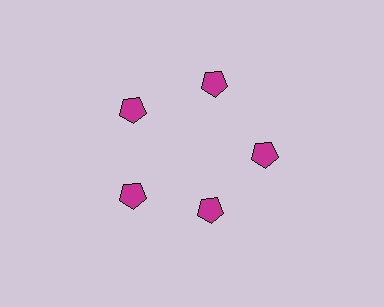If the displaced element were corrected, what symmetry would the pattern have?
It would have 5-fold rotational symmetry — the pattern would map onto itself every 72 degrees.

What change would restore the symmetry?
The symmetry would be restored by moving it outward, back onto the ring so that all 5 pentagons sit at equal angles and equal distance from the center.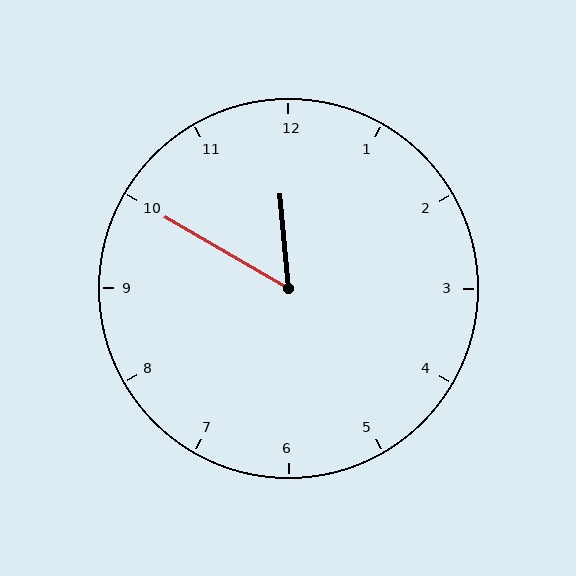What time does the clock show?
11:50.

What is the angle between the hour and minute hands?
Approximately 55 degrees.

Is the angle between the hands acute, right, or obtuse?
It is acute.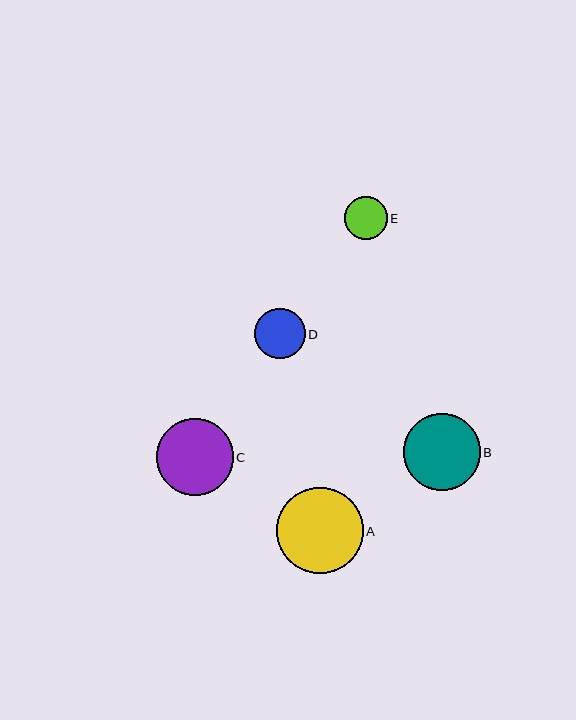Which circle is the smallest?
Circle E is the smallest with a size of approximately 43 pixels.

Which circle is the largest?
Circle A is the largest with a size of approximately 87 pixels.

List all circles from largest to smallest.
From largest to smallest: A, C, B, D, E.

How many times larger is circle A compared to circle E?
Circle A is approximately 2.0 times the size of circle E.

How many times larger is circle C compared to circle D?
Circle C is approximately 1.5 times the size of circle D.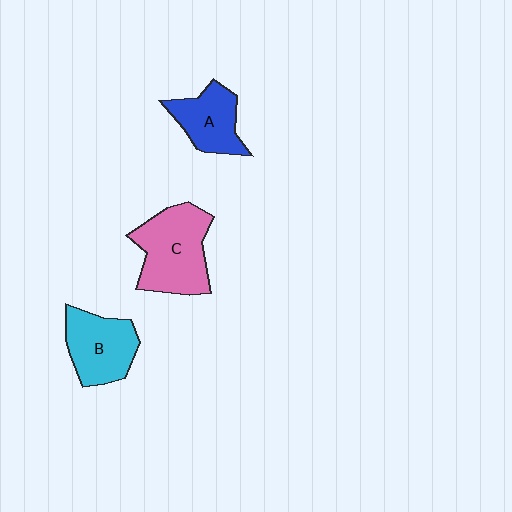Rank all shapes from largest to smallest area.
From largest to smallest: C (pink), B (cyan), A (blue).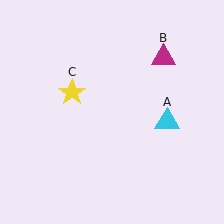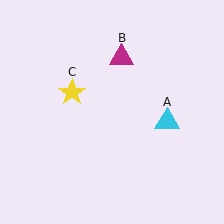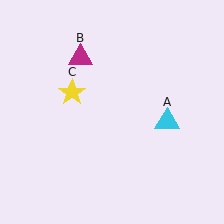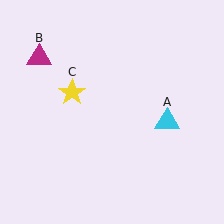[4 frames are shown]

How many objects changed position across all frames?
1 object changed position: magenta triangle (object B).